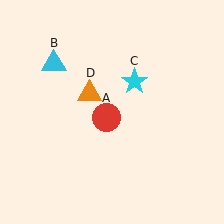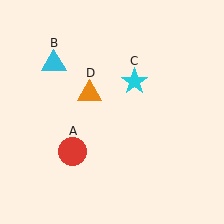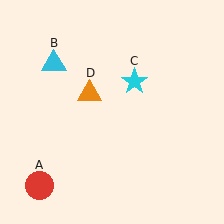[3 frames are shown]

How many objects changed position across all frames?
1 object changed position: red circle (object A).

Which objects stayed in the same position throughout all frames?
Cyan triangle (object B) and cyan star (object C) and orange triangle (object D) remained stationary.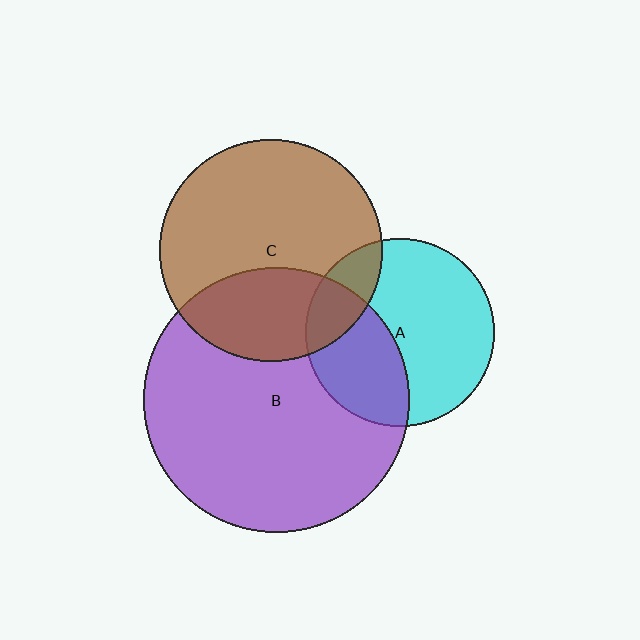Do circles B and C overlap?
Yes.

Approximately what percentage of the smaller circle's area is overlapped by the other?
Approximately 30%.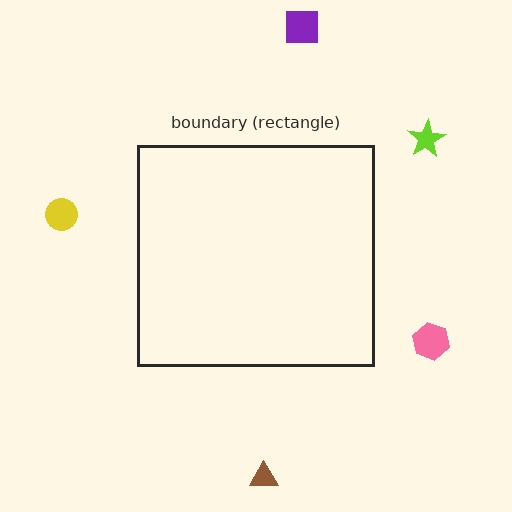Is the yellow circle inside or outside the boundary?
Outside.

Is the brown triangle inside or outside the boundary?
Outside.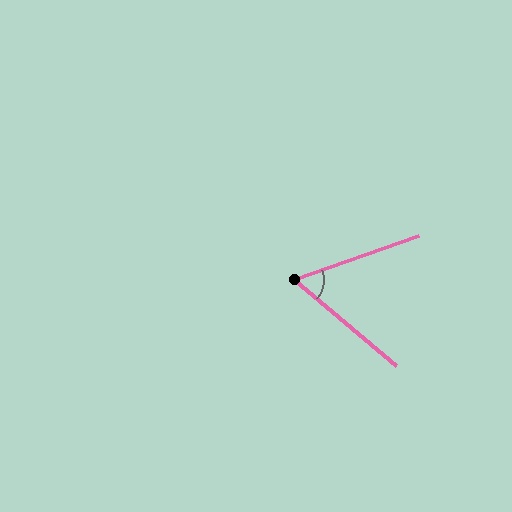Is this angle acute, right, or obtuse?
It is acute.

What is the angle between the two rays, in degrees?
Approximately 60 degrees.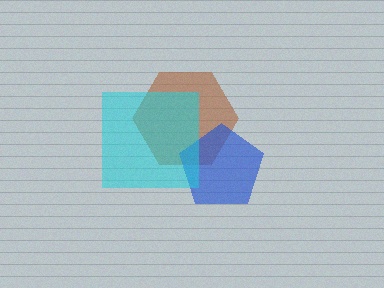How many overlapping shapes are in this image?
There are 3 overlapping shapes in the image.